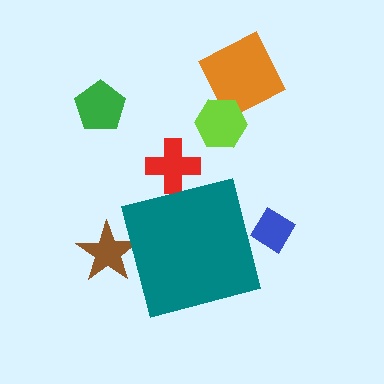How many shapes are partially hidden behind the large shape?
3 shapes are partially hidden.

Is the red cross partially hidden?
Yes, the red cross is partially hidden behind the teal square.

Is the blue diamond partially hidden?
Yes, the blue diamond is partially hidden behind the teal square.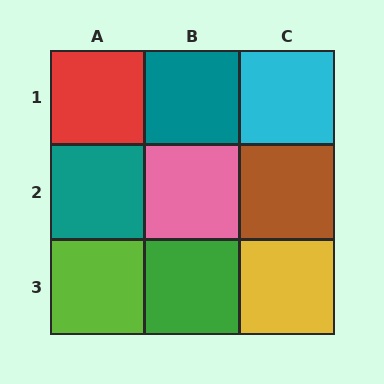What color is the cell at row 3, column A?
Lime.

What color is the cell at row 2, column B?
Pink.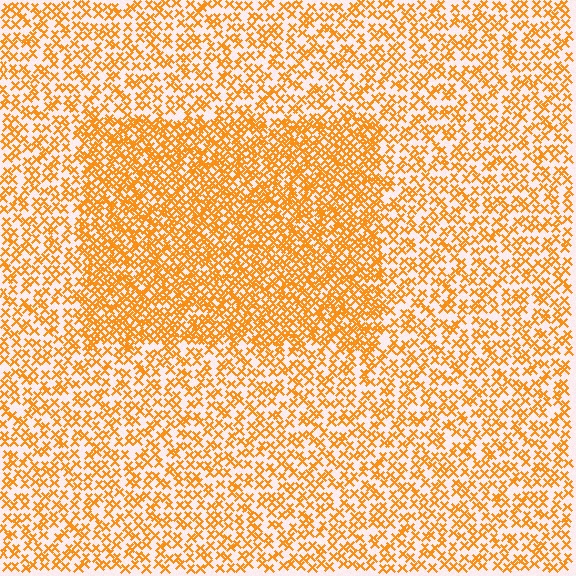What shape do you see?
I see a rectangle.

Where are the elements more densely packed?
The elements are more densely packed inside the rectangle boundary.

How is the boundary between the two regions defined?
The boundary is defined by a change in element density (approximately 1.9x ratio). All elements are the same color, size, and shape.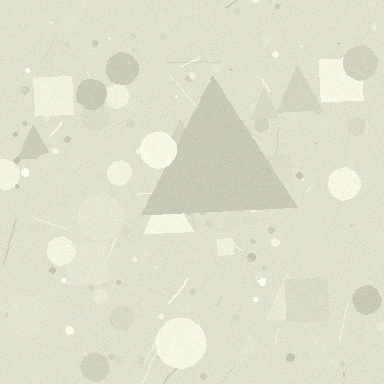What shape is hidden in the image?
A triangle is hidden in the image.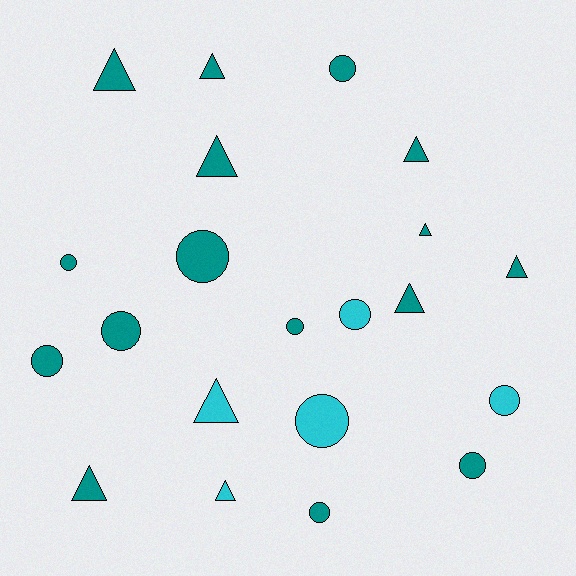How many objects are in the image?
There are 21 objects.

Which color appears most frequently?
Teal, with 16 objects.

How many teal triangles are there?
There are 8 teal triangles.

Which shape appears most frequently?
Circle, with 11 objects.